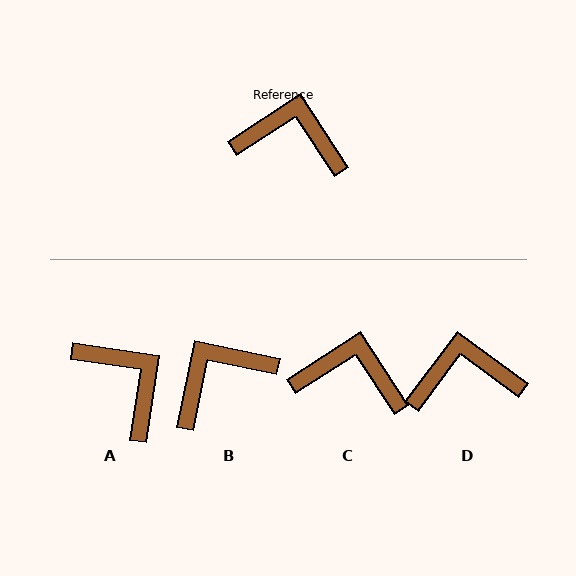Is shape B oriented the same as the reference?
No, it is off by about 46 degrees.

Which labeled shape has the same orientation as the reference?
C.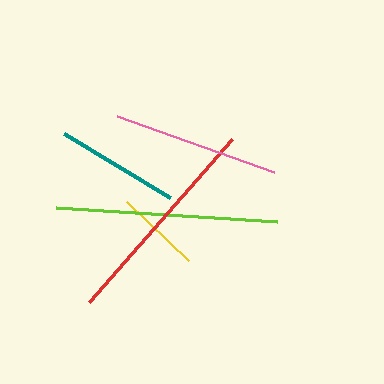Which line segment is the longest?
The lime line is the longest at approximately 222 pixels.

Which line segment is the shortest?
The yellow line is the shortest at approximately 86 pixels.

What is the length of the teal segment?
The teal segment is approximately 124 pixels long.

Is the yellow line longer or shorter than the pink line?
The pink line is longer than the yellow line.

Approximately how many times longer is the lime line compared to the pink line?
The lime line is approximately 1.3 times the length of the pink line.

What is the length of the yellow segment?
The yellow segment is approximately 86 pixels long.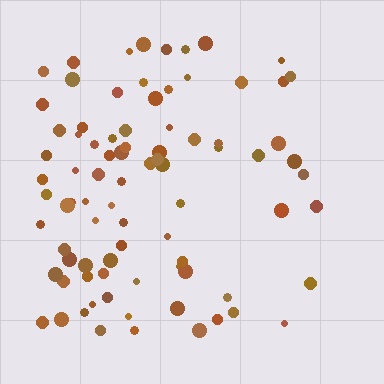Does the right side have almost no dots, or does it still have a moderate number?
Still a moderate number, just noticeably fewer than the left.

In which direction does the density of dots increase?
From right to left, with the left side densest.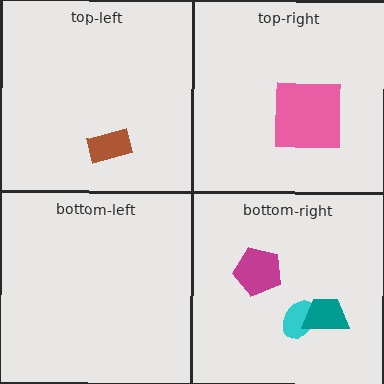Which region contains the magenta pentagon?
The bottom-right region.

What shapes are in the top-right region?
The pink square.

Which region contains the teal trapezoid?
The bottom-right region.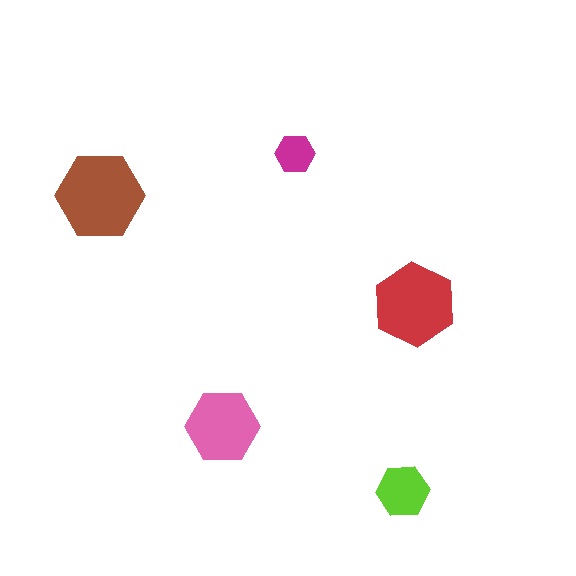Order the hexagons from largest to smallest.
the brown one, the red one, the pink one, the lime one, the magenta one.